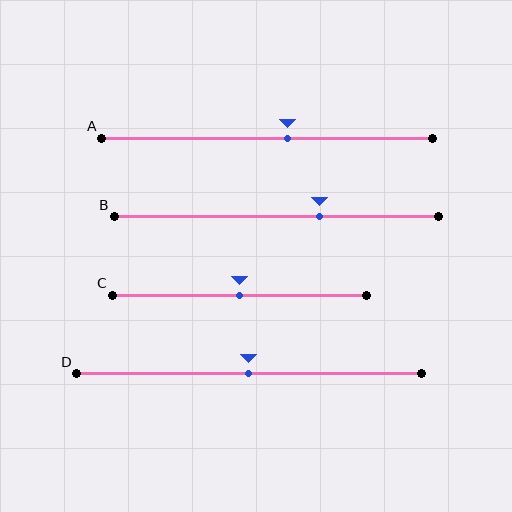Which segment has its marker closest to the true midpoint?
Segment C has its marker closest to the true midpoint.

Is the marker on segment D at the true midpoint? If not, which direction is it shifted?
Yes, the marker on segment D is at the true midpoint.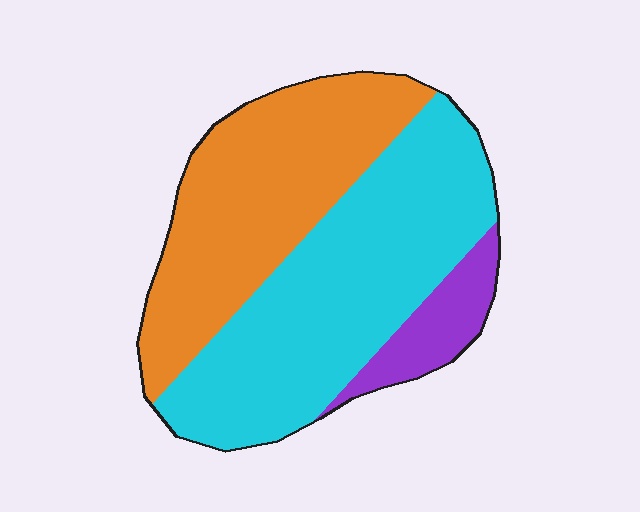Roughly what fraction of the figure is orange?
Orange covers 40% of the figure.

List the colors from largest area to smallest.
From largest to smallest: cyan, orange, purple.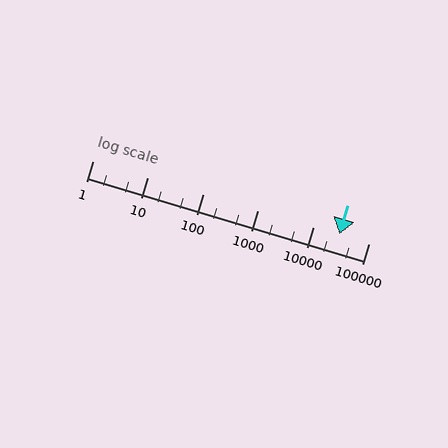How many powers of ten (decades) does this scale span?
The scale spans 5 decades, from 1 to 100000.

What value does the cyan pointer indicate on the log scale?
The pointer indicates approximately 30000.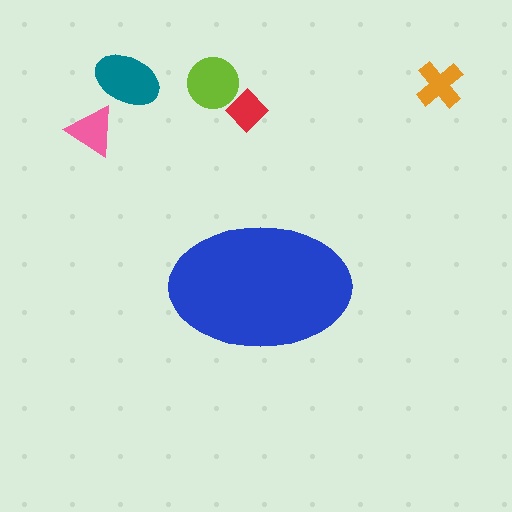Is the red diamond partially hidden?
No, the red diamond is fully visible.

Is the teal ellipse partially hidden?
No, the teal ellipse is fully visible.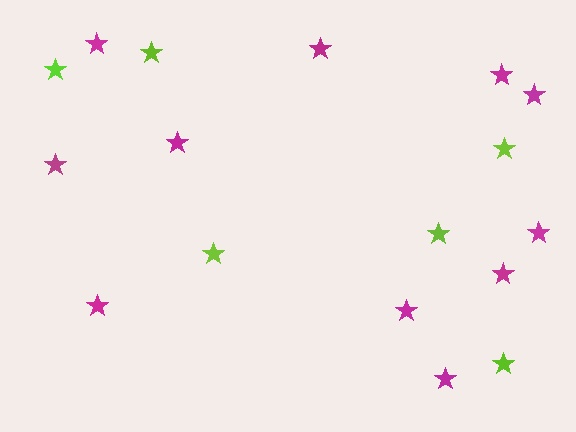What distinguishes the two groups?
There are 2 groups: one group of magenta stars (11) and one group of lime stars (6).